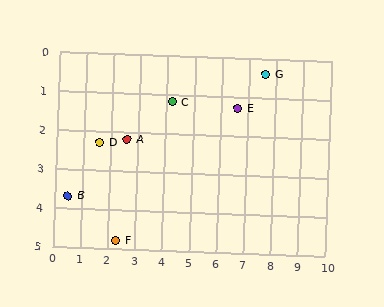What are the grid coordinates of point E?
Point E is at approximately (6.6, 1.3).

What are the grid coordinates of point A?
Point A is at approximately (2.6, 2.2).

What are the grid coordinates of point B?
Point B is at approximately (0.5, 3.7).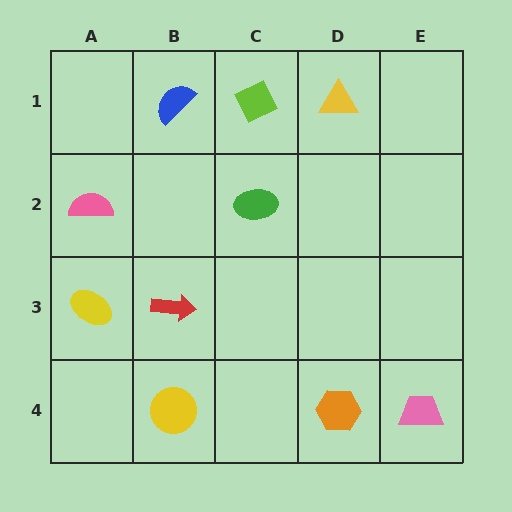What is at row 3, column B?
A red arrow.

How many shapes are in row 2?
2 shapes.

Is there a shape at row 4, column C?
No, that cell is empty.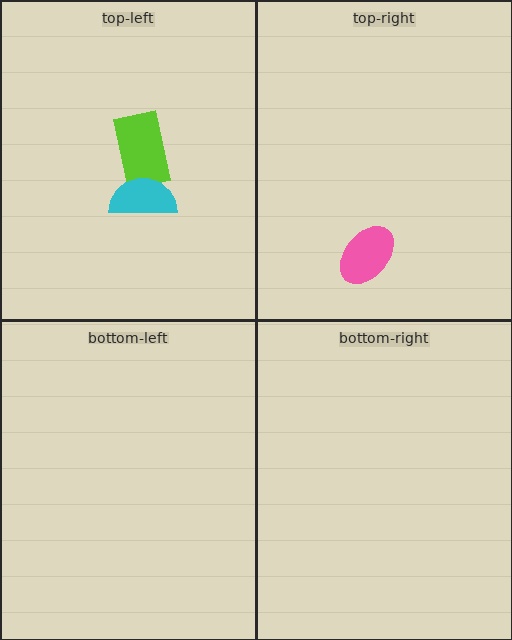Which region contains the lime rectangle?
The top-left region.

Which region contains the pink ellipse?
The top-right region.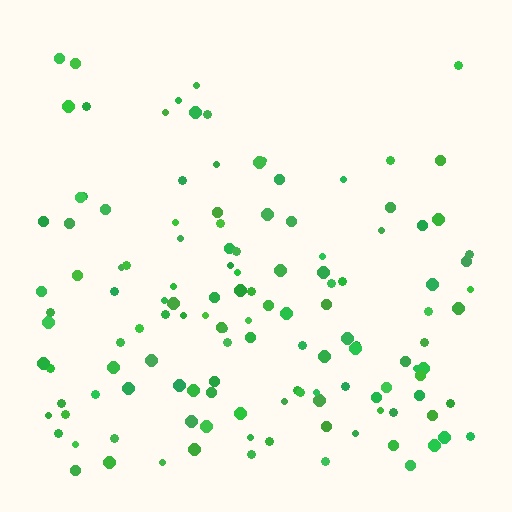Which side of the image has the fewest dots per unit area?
The top.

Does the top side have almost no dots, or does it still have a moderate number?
Still a moderate number, just noticeably fewer than the bottom.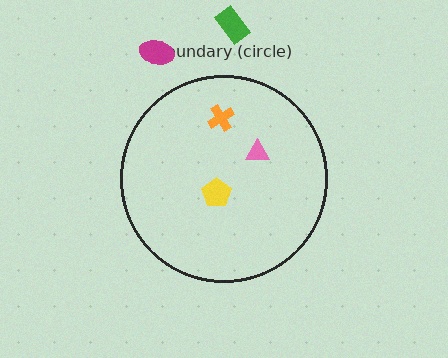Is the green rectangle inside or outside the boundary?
Outside.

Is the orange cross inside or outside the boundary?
Inside.